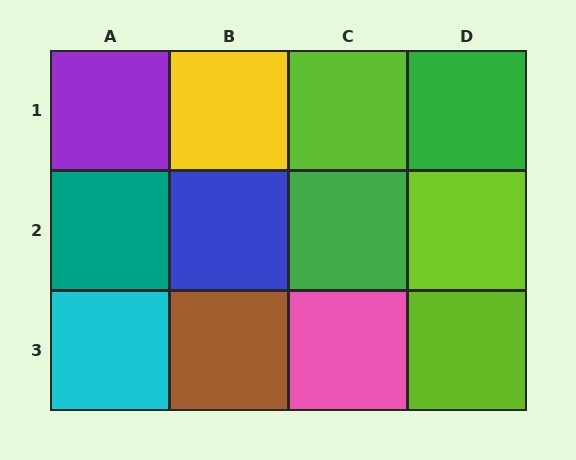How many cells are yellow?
1 cell is yellow.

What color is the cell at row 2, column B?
Blue.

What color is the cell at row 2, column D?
Lime.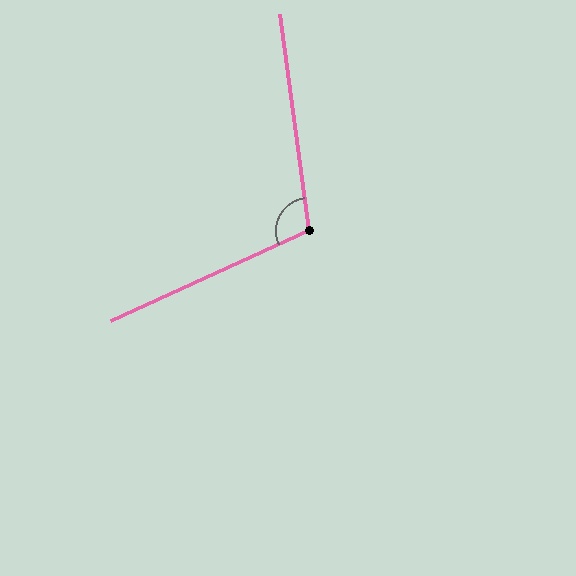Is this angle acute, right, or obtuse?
It is obtuse.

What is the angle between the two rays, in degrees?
Approximately 107 degrees.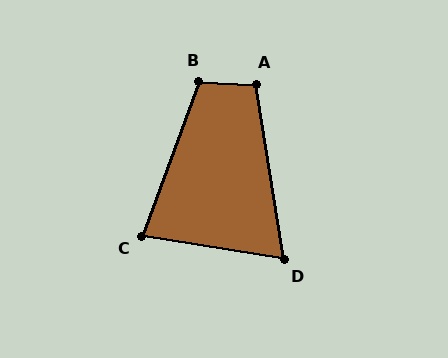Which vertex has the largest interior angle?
B, at approximately 108 degrees.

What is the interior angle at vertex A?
Approximately 101 degrees (obtuse).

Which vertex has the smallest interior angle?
D, at approximately 72 degrees.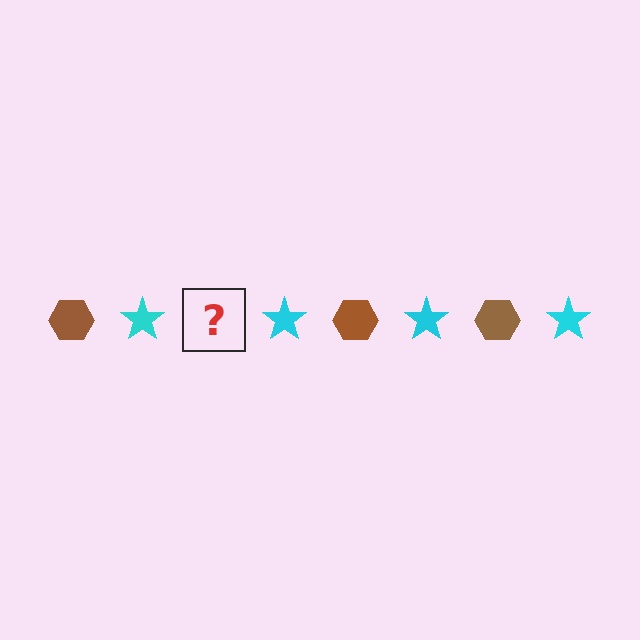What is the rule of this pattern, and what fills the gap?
The rule is that the pattern alternates between brown hexagon and cyan star. The gap should be filled with a brown hexagon.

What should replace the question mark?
The question mark should be replaced with a brown hexagon.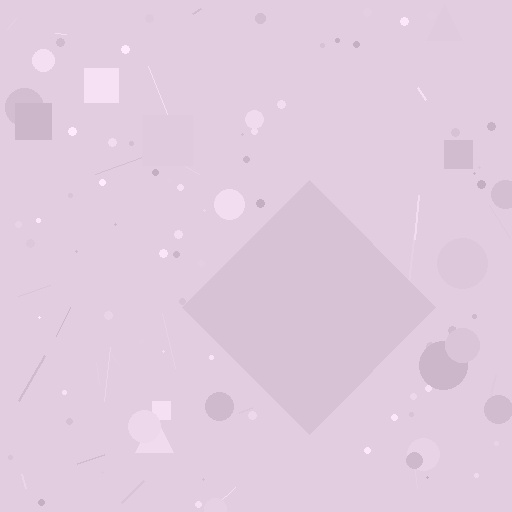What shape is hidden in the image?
A diamond is hidden in the image.